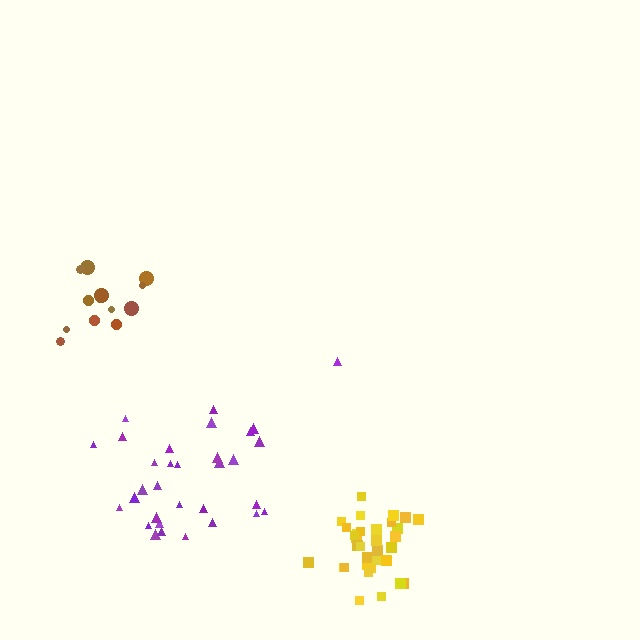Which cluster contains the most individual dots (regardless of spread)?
Yellow (34).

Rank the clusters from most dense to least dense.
yellow, brown, purple.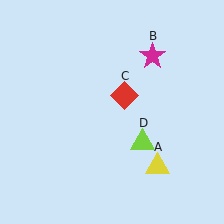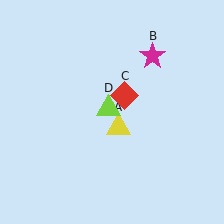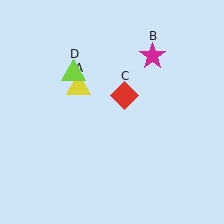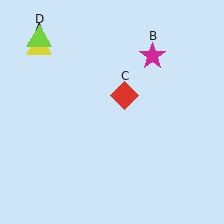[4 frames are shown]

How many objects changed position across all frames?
2 objects changed position: yellow triangle (object A), lime triangle (object D).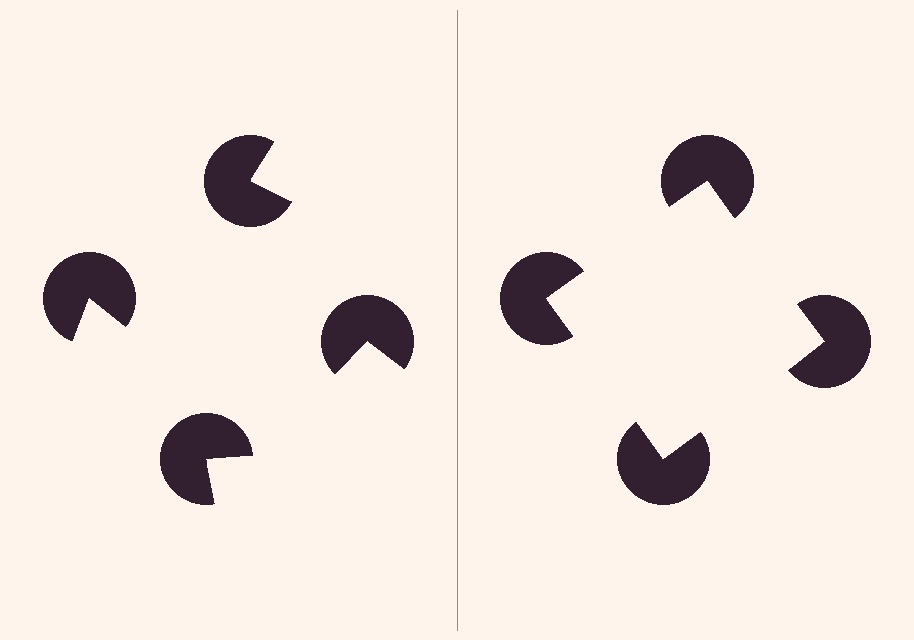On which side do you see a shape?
An illusory square appears on the right side. On the left side the wedge cuts are rotated, so no coherent shape forms.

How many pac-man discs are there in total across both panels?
8 — 4 on each side.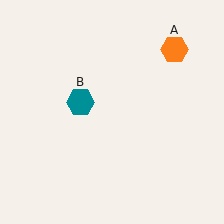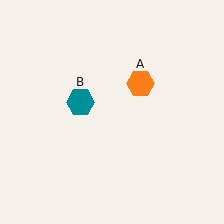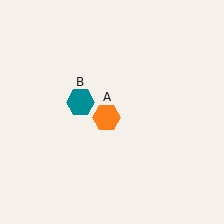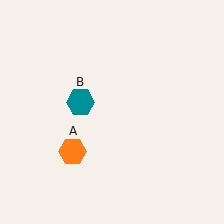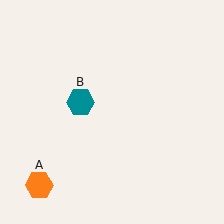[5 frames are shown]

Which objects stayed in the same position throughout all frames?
Teal hexagon (object B) remained stationary.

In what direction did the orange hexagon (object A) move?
The orange hexagon (object A) moved down and to the left.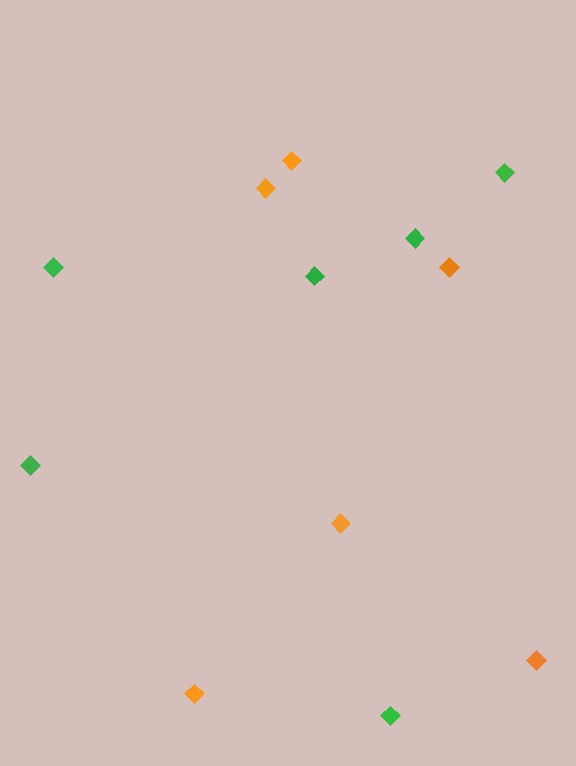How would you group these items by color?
There are 2 groups: one group of orange diamonds (6) and one group of green diamonds (6).